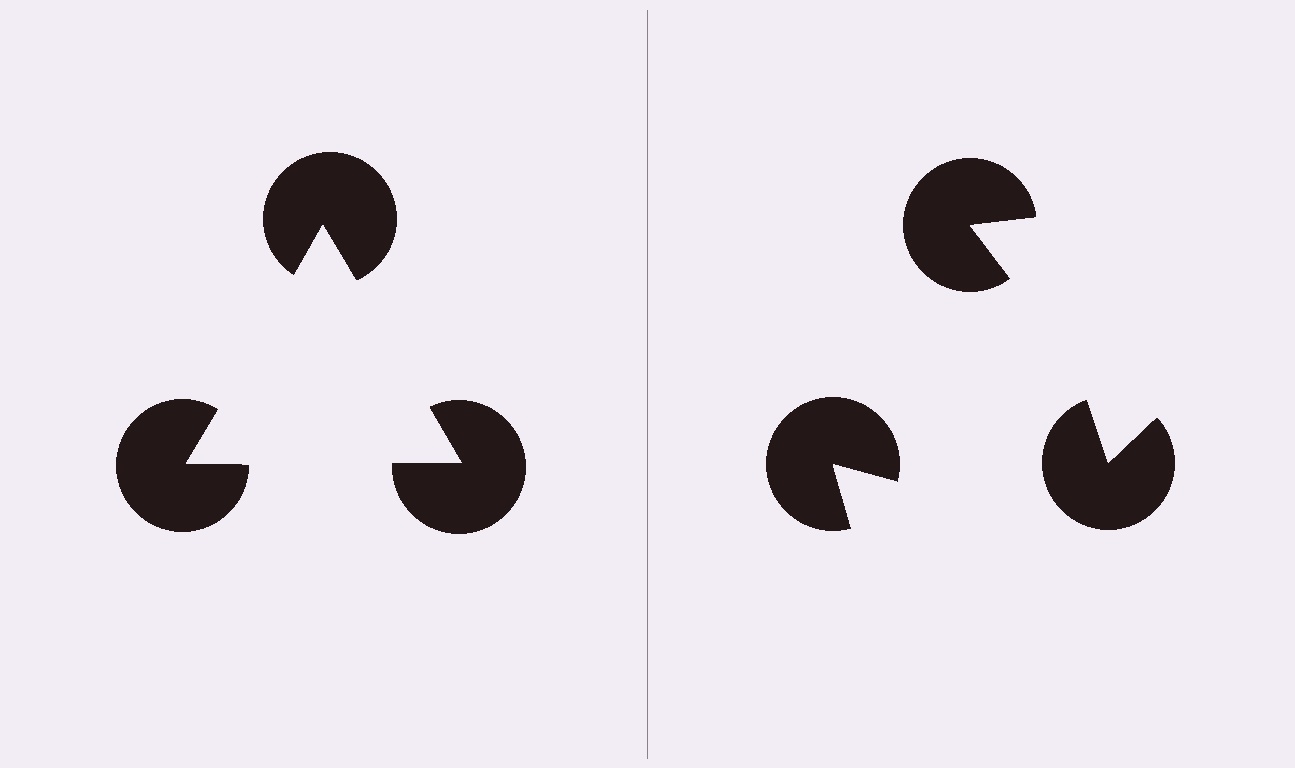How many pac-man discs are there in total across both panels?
6 — 3 on each side.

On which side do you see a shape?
An illusory triangle appears on the left side. On the right side the wedge cuts are rotated, so no coherent shape forms.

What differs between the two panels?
The pac-man discs are positioned identically on both sides; only the wedge orientations differ. On the left they align to a triangle; on the right they are misaligned.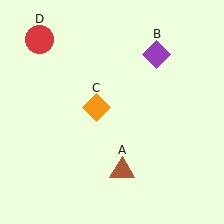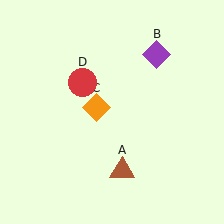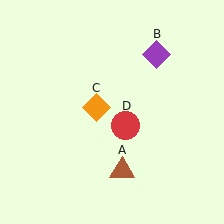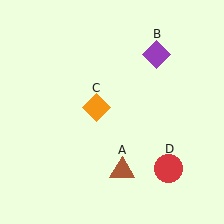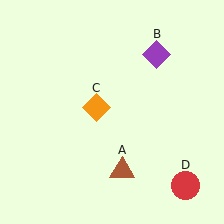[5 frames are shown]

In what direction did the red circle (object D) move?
The red circle (object D) moved down and to the right.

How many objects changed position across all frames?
1 object changed position: red circle (object D).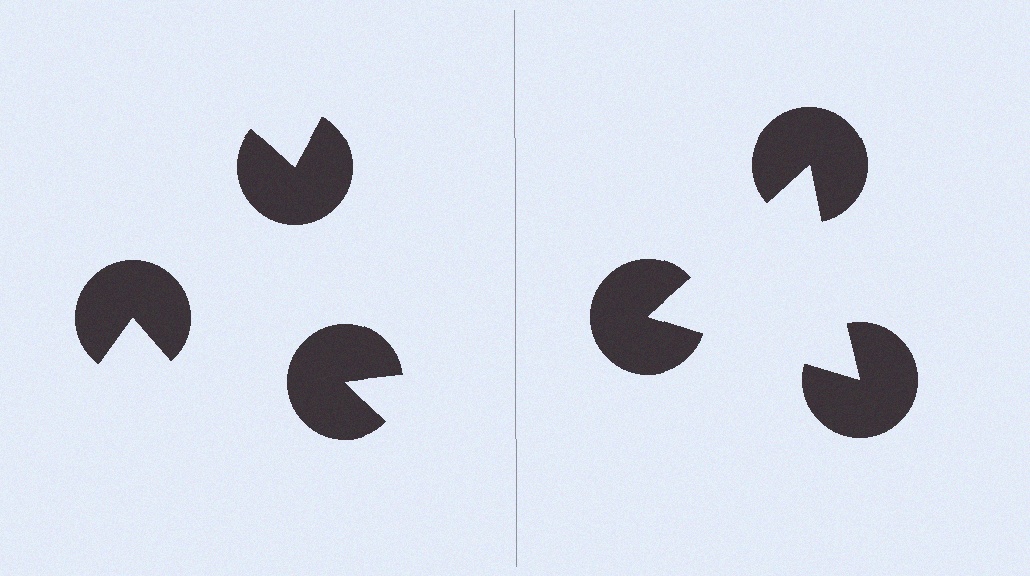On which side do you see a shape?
An illusory triangle appears on the right side. On the left side the wedge cuts are rotated, so no coherent shape forms.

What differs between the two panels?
The pac-man discs are positioned identically on both sides; only the wedge orientations differ. On the right they align to a triangle; on the left they are misaligned.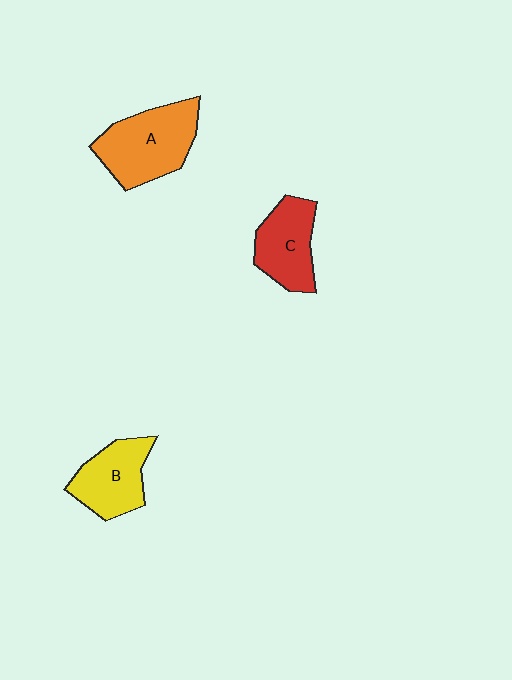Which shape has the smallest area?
Shape C (red).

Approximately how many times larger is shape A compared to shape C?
Approximately 1.3 times.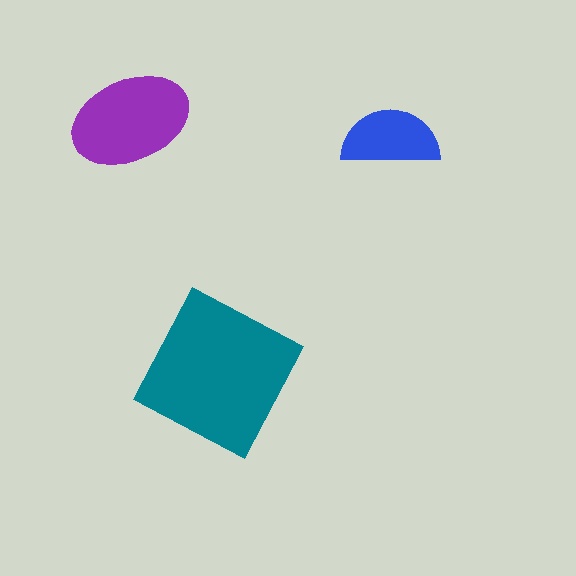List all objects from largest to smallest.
The teal square, the purple ellipse, the blue semicircle.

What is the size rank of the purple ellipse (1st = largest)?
2nd.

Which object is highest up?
The purple ellipse is topmost.